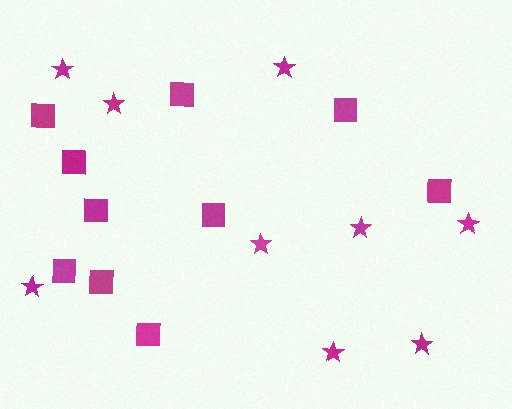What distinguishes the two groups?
There are 2 groups: one group of stars (9) and one group of squares (10).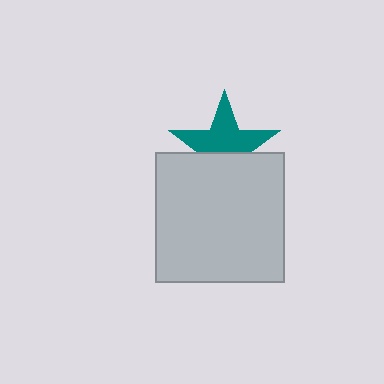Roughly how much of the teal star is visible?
About half of it is visible (roughly 59%).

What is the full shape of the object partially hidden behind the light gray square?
The partially hidden object is a teal star.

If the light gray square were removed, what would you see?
You would see the complete teal star.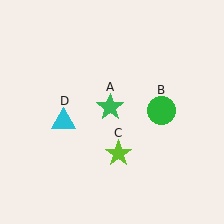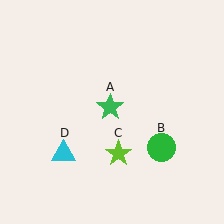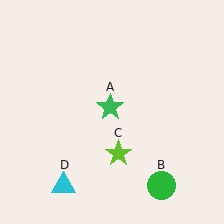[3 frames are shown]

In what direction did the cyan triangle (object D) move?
The cyan triangle (object D) moved down.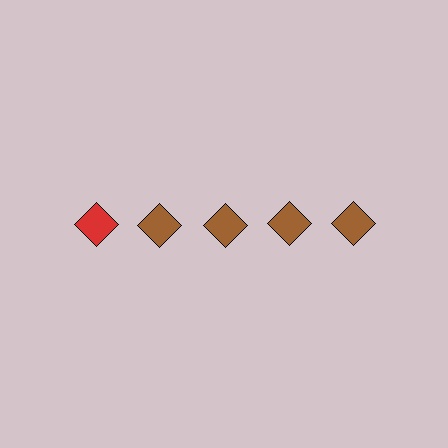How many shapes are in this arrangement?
There are 5 shapes arranged in a grid pattern.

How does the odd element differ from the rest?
It has a different color: red instead of brown.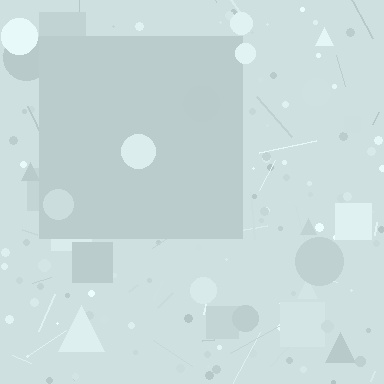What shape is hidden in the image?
A square is hidden in the image.